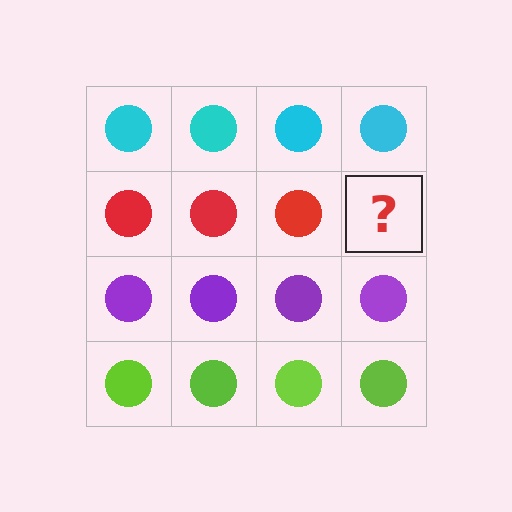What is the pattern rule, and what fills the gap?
The rule is that each row has a consistent color. The gap should be filled with a red circle.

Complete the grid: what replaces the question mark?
The question mark should be replaced with a red circle.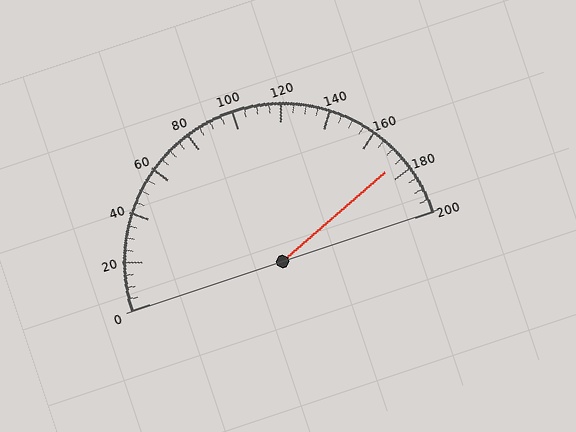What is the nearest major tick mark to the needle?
The nearest major tick mark is 180.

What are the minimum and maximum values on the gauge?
The gauge ranges from 0 to 200.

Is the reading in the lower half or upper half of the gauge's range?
The reading is in the upper half of the range (0 to 200).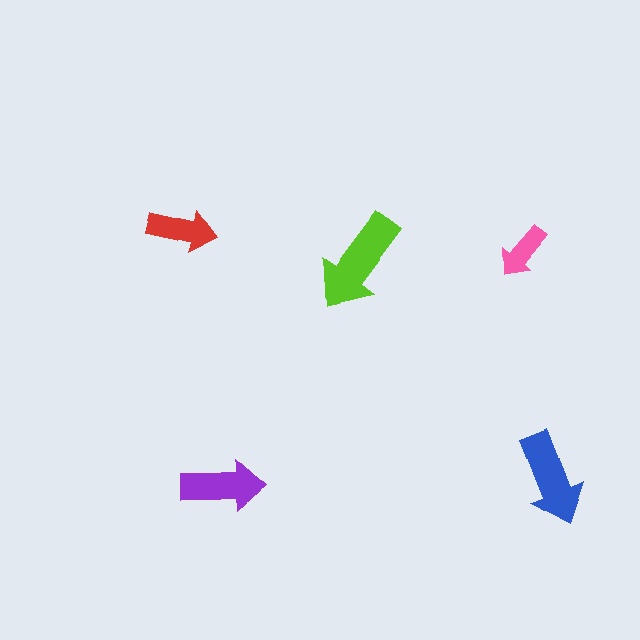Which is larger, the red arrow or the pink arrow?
The red one.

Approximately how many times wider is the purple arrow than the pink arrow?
About 1.5 times wider.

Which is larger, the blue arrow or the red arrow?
The blue one.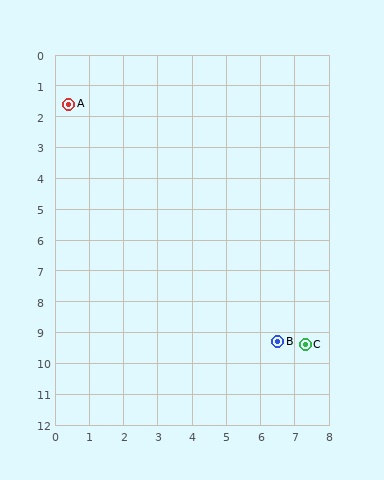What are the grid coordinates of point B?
Point B is at approximately (6.5, 9.3).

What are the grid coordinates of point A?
Point A is at approximately (0.4, 1.6).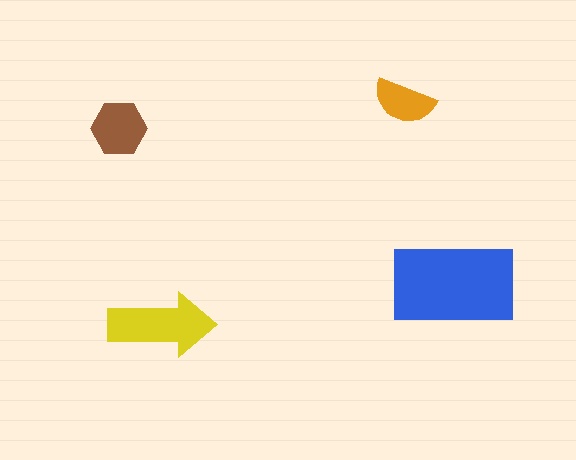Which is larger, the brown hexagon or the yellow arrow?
The yellow arrow.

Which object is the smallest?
The orange semicircle.